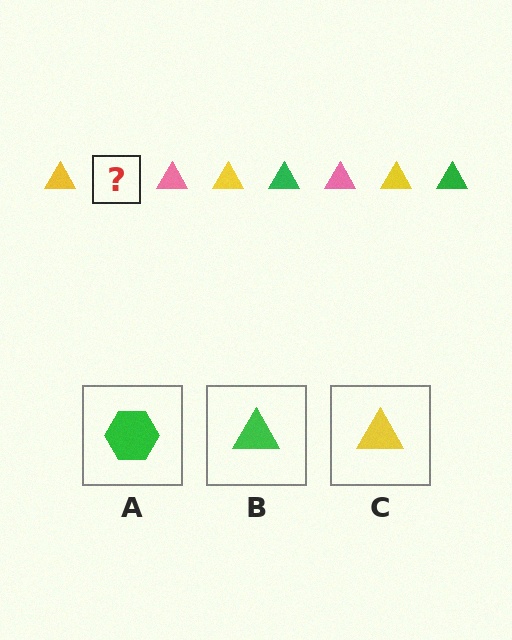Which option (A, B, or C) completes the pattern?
B.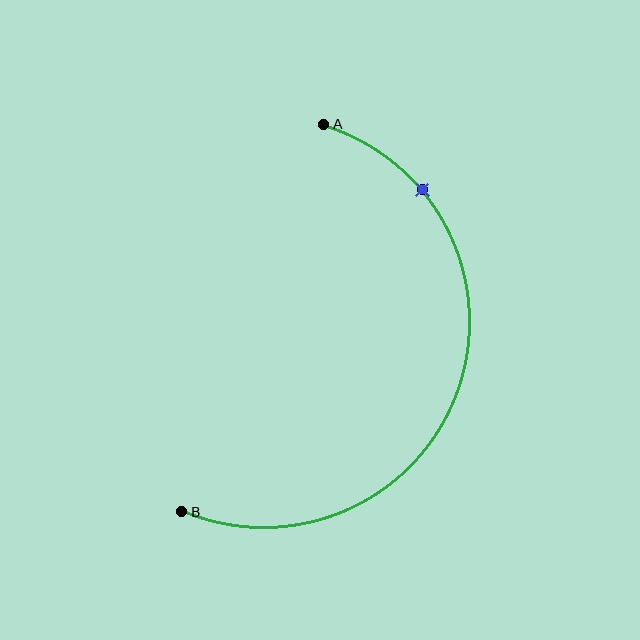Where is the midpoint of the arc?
The arc midpoint is the point on the curve farthest from the straight line joining A and B. It sits to the right of that line.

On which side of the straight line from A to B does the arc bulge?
The arc bulges to the right of the straight line connecting A and B.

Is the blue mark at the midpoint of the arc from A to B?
No. The blue mark lies on the arc but is closer to endpoint A. The arc midpoint would be at the point on the curve equidistant along the arc from both A and B.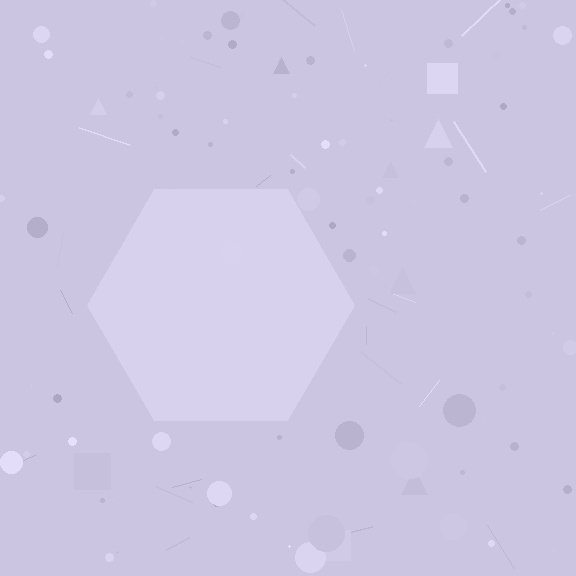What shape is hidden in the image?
A hexagon is hidden in the image.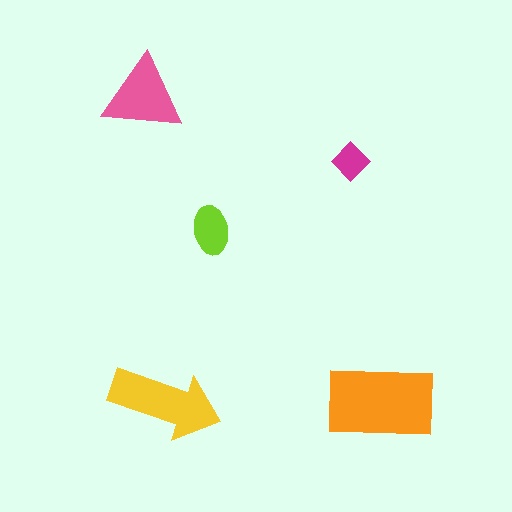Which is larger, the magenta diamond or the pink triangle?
The pink triangle.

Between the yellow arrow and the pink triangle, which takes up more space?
The yellow arrow.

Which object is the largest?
The orange rectangle.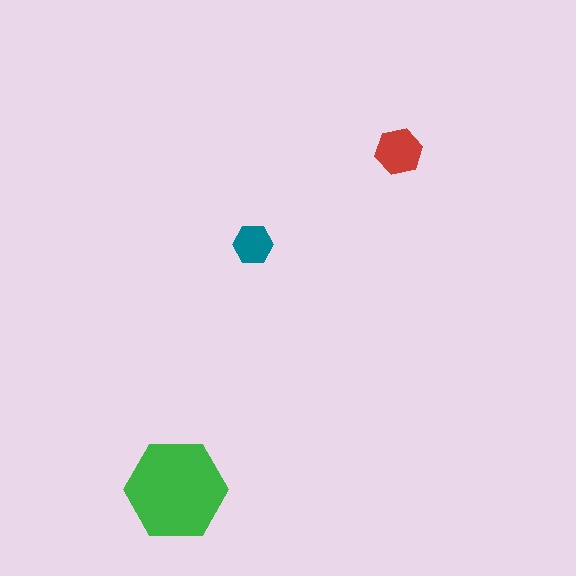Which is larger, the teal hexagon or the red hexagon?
The red one.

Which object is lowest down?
The green hexagon is bottommost.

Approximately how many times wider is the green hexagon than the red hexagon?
About 2 times wider.